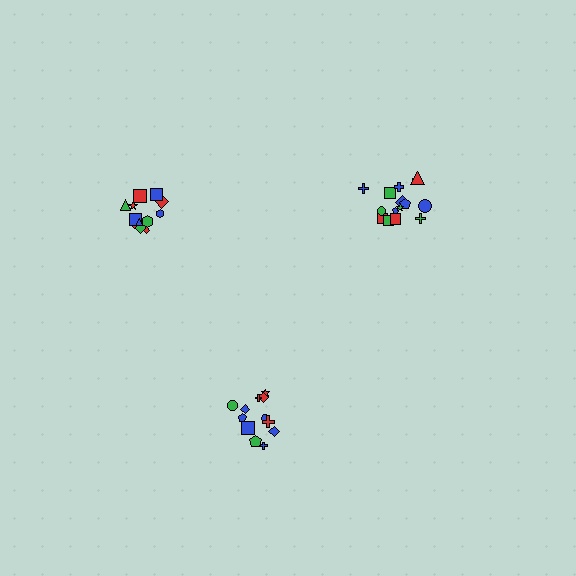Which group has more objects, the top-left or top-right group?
The top-right group.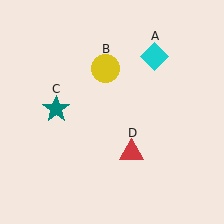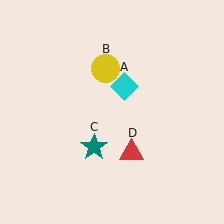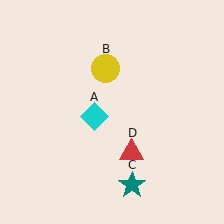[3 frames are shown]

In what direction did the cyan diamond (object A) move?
The cyan diamond (object A) moved down and to the left.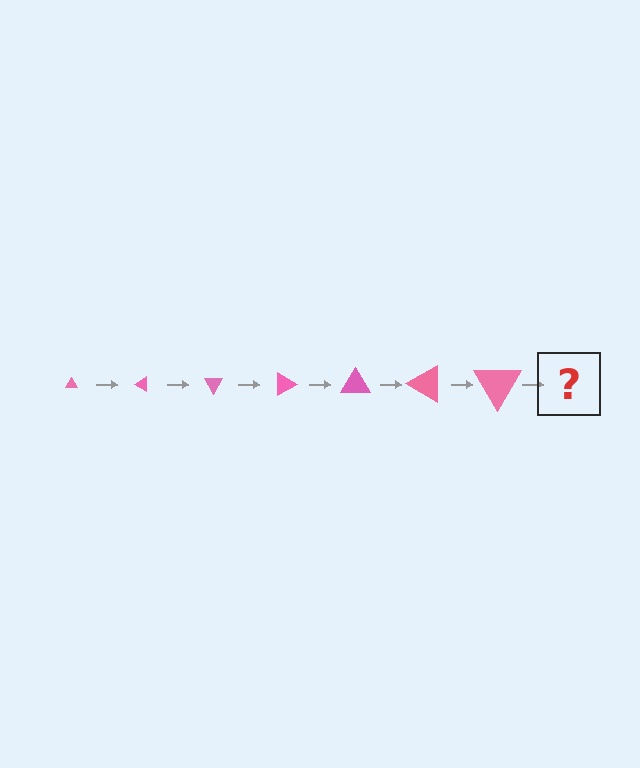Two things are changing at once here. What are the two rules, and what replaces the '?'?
The two rules are that the triangle grows larger each step and it rotates 30 degrees each step. The '?' should be a triangle, larger than the previous one and rotated 210 degrees from the start.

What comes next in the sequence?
The next element should be a triangle, larger than the previous one and rotated 210 degrees from the start.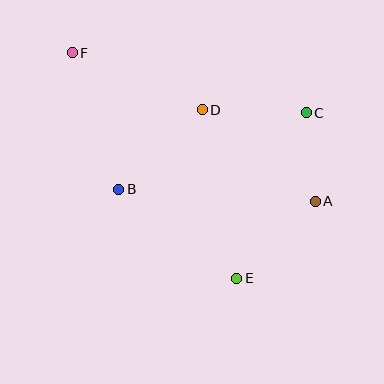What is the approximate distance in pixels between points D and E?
The distance between D and E is approximately 172 pixels.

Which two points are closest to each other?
Points A and C are closest to each other.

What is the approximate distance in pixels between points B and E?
The distance between B and E is approximately 148 pixels.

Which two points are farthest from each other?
Points A and F are farthest from each other.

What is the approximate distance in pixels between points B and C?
The distance between B and C is approximately 203 pixels.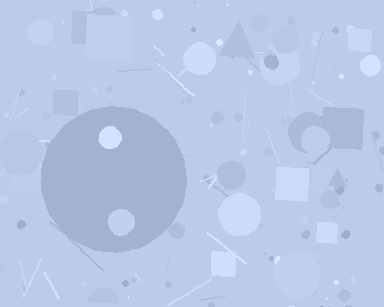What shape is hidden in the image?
A circle is hidden in the image.